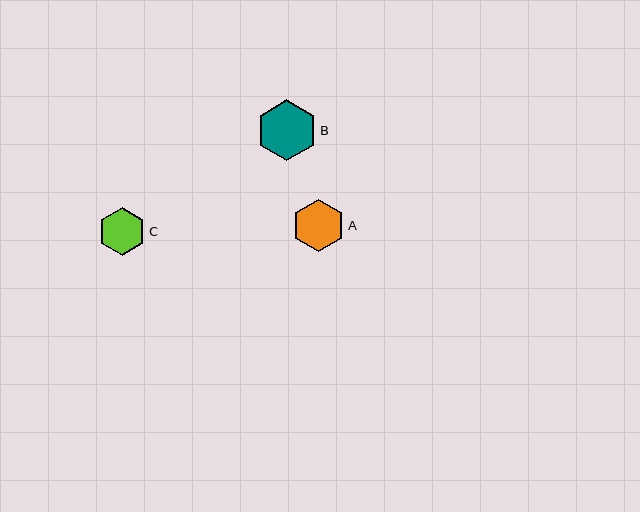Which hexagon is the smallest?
Hexagon C is the smallest with a size of approximately 48 pixels.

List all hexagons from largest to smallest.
From largest to smallest: B, A, C.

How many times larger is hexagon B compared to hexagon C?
Hexagon B is approximately 1.3 times the size of hexagon C.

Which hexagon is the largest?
Hexagon B is the largest with a size of approximately 61 pixels.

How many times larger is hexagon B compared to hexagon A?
Hexagon B is approximately 1.2 times the size of hexagon A.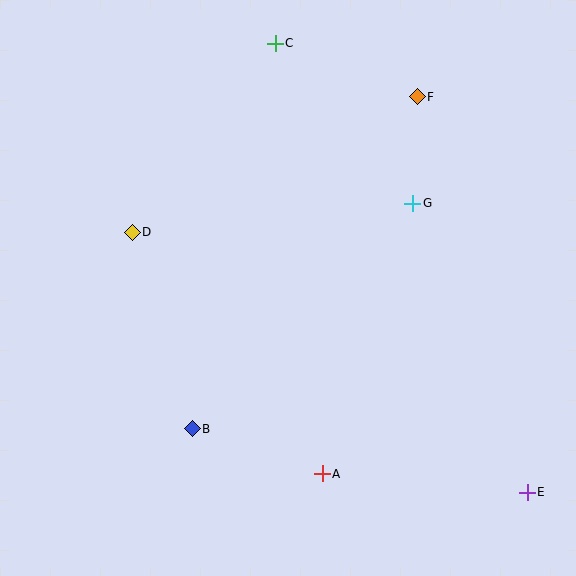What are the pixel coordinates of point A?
Point A is at (322, 474).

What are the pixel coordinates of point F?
Point F is at (417, 97).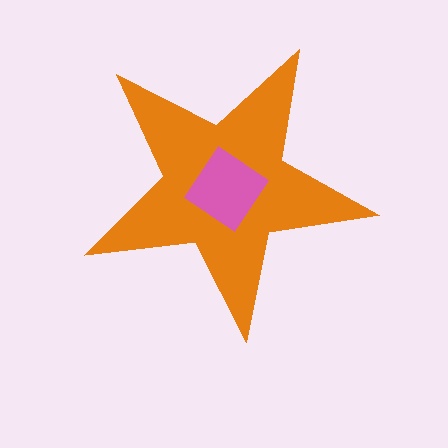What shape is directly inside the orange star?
The pink diamond.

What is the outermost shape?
The orange star.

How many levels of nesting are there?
2.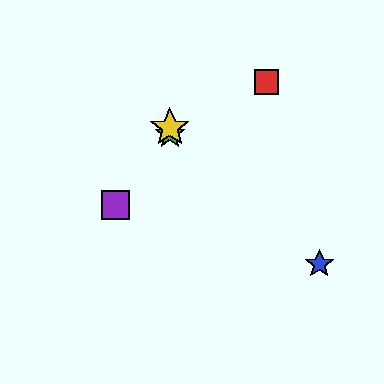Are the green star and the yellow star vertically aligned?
Yes, both are at x≈170.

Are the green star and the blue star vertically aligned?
No, the green star is at x≈170 and the blue star is at x≈319.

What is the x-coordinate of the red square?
The red square is at x≈267.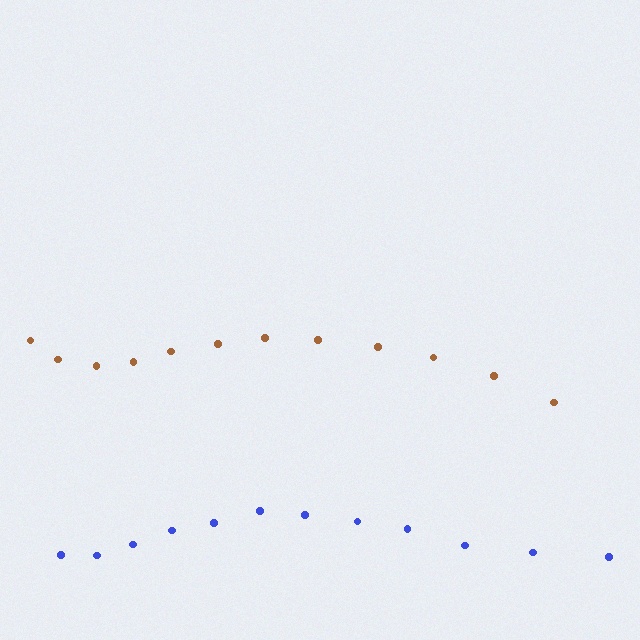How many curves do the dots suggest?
There are 2 distinct paths.